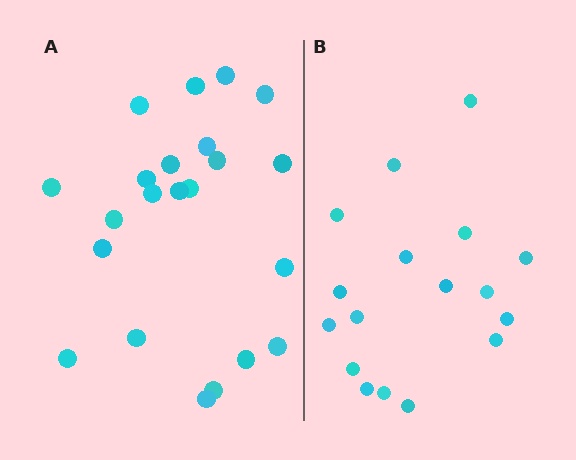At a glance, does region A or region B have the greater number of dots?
Region A (the left region) has more dots.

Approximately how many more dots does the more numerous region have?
Region A has about 5 more dots than region B.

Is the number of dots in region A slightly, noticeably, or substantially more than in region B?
Region A has noticeably more, but not dramatically so. The ratio is roughly 1.3 to 1.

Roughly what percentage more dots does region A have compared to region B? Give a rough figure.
About 30% more.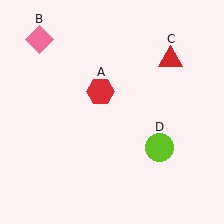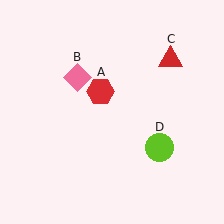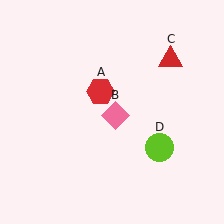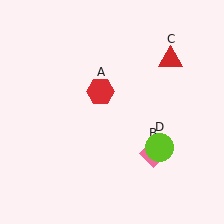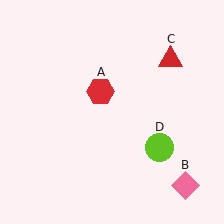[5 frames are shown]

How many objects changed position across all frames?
1 object changed position: pink diamond (object B).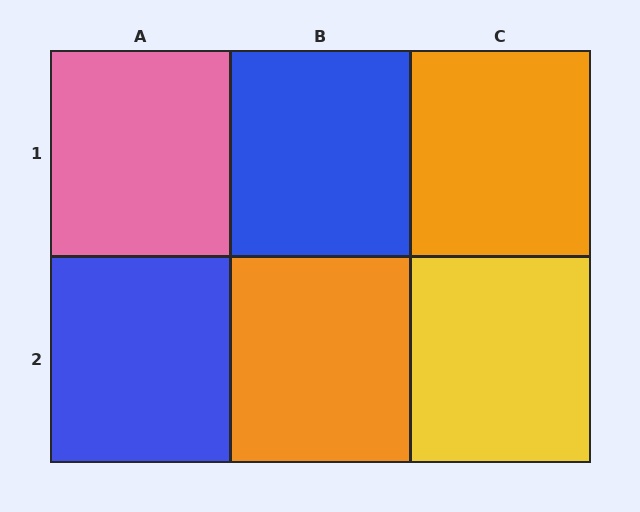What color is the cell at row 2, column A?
Blue.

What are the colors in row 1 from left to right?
Pink, blue, orange.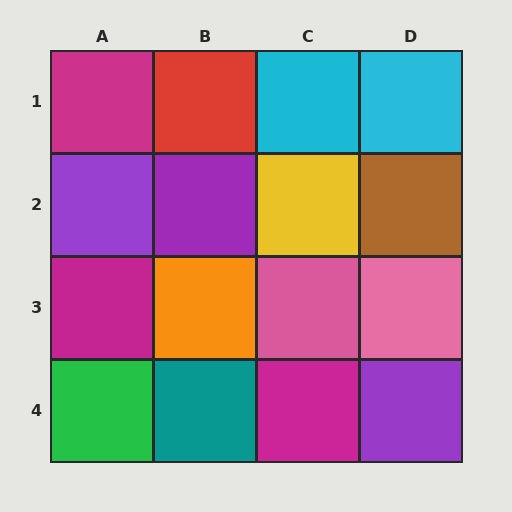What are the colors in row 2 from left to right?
Purple, purple, yellow, brown.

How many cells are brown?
1 cell is brown.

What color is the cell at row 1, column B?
Red.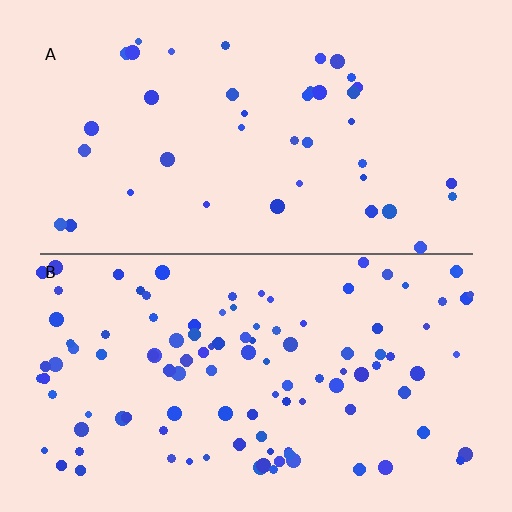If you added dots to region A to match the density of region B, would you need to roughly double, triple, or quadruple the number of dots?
Approximately triple.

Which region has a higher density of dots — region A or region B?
B (the bottom).